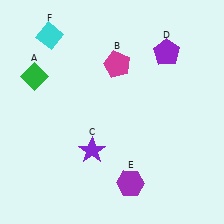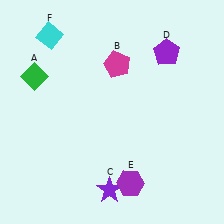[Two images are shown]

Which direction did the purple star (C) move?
The purple star (C) moved down.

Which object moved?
The purple star (C) moved down.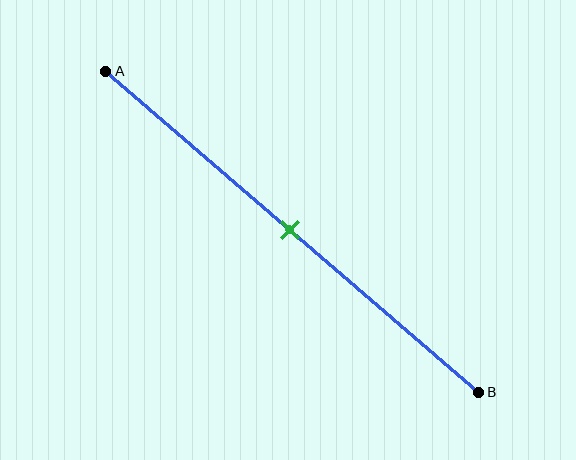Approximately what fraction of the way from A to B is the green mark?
The green mark is approximately 50% of the way from A to B.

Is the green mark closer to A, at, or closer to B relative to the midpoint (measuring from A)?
The green mark is approximately at the midpoint of segment AB.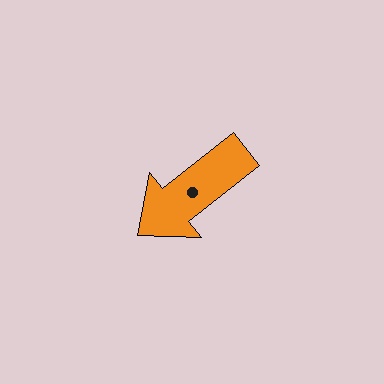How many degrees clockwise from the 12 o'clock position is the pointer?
Approximately 231 degrees.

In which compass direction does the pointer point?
Southwest.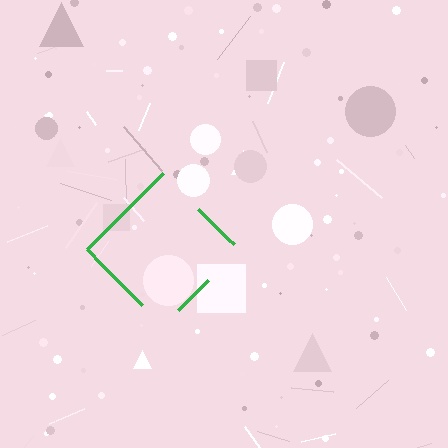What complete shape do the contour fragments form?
The contour fragments form a diamond.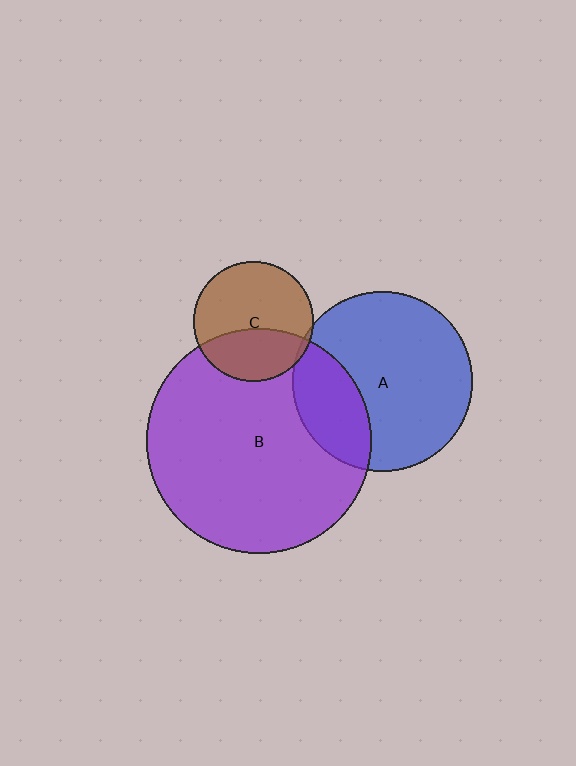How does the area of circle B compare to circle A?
Approximately 1.6 times.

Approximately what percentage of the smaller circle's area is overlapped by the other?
Approximately 40%.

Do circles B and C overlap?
Yes.